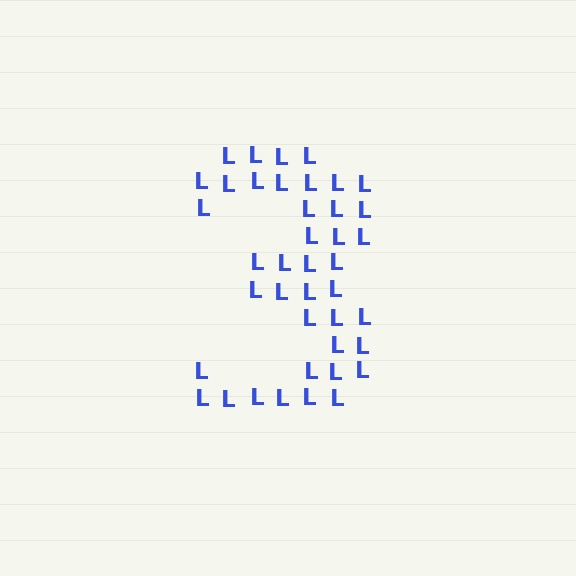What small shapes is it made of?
It is made of small letter L's.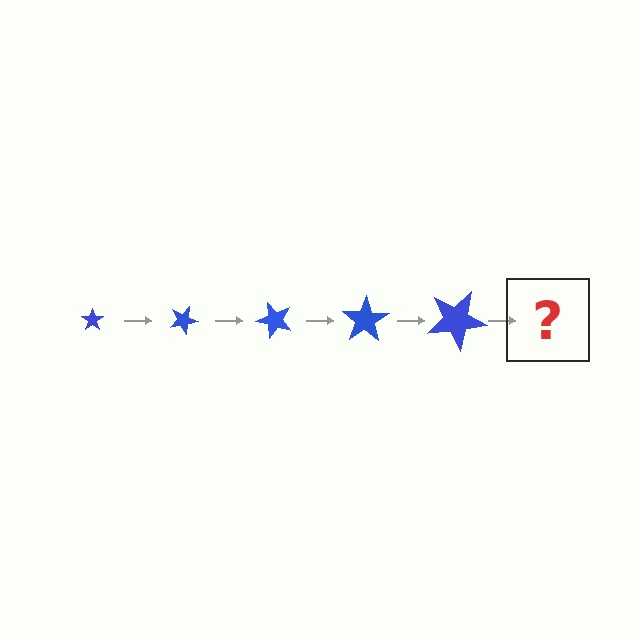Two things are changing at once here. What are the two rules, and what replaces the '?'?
The two rules are that the star grows larger each step and it rotates 25 degrees each step. The '?' should be a star, larger than the previous one and rotated 125 degrees from the start.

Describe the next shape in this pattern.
It should be a star, larger than the previous one and rotated 125 degrees from the start.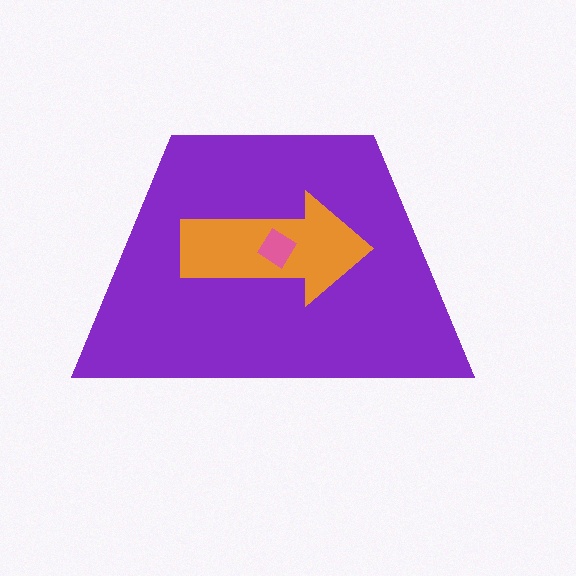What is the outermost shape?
The purple trapezoid.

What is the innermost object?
The pink diamond.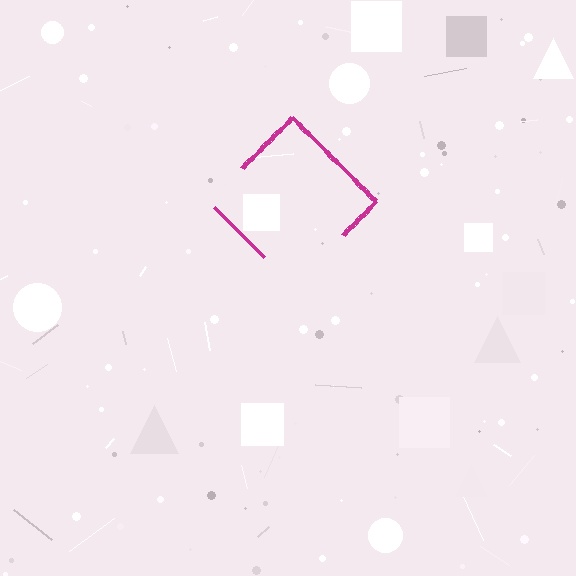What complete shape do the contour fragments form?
The contour fragments form a diamond.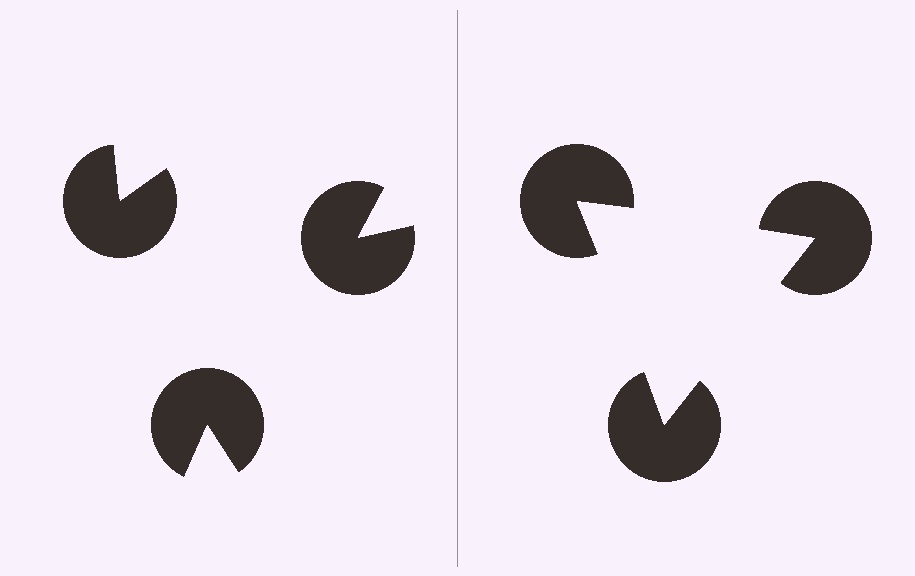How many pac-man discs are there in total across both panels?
6 — 3 on each side.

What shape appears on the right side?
An illusory triangle.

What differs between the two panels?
The pac-man discs are positioned identically on both sides; only the wedge orientations differ. On the right they align to a triangle; on the left they are misaligned.